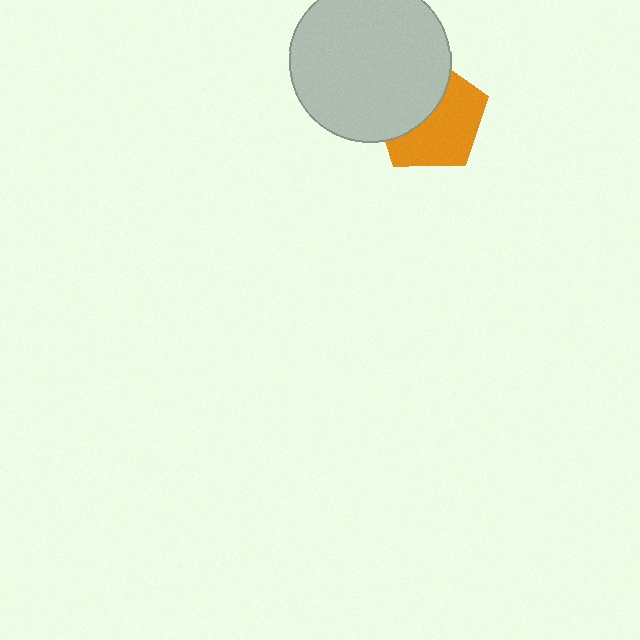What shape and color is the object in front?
The object in front is a light gray circle.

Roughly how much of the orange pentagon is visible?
About half of it is visible (roughly 57%).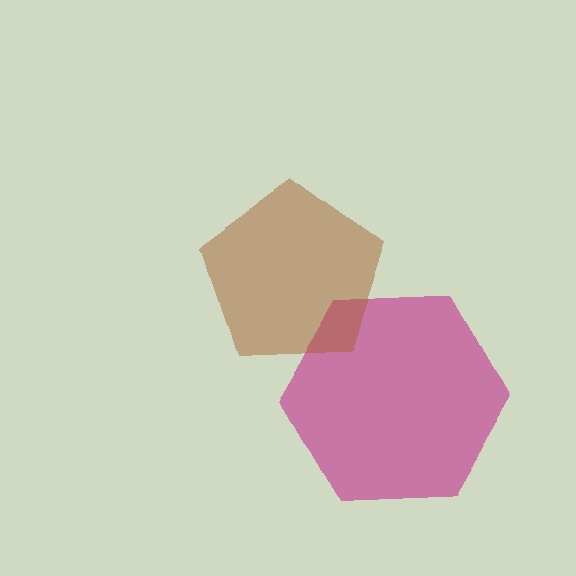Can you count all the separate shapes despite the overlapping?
Yes, there are 2 separate shapes.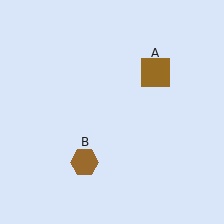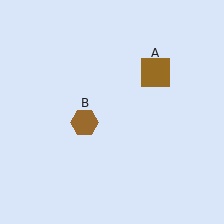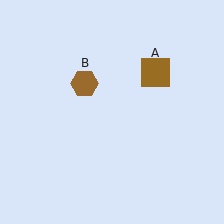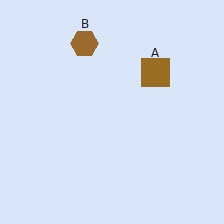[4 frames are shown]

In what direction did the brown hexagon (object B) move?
The brown hexagon (object B) moved up.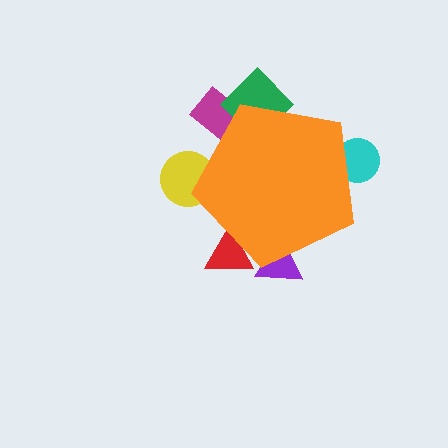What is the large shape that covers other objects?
An orange pentagon.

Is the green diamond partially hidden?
Yes, the green diamond is partially hidden behind the orange pentagon.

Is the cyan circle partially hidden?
Yes, the cyan circle is partially hidden behind the orange pentagon.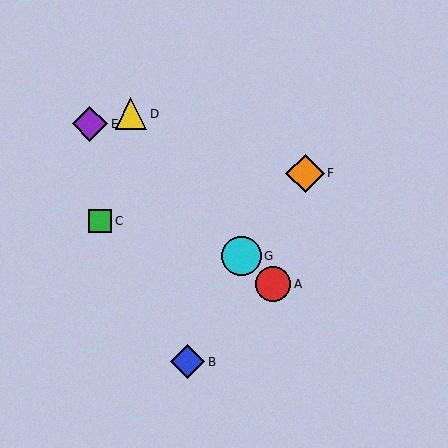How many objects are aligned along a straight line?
3 objects (A, E, G) are aligned along a straight line.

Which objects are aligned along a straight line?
Objects A, E, G are aligned along a straight line.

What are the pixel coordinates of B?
Object B is at (188, 362).